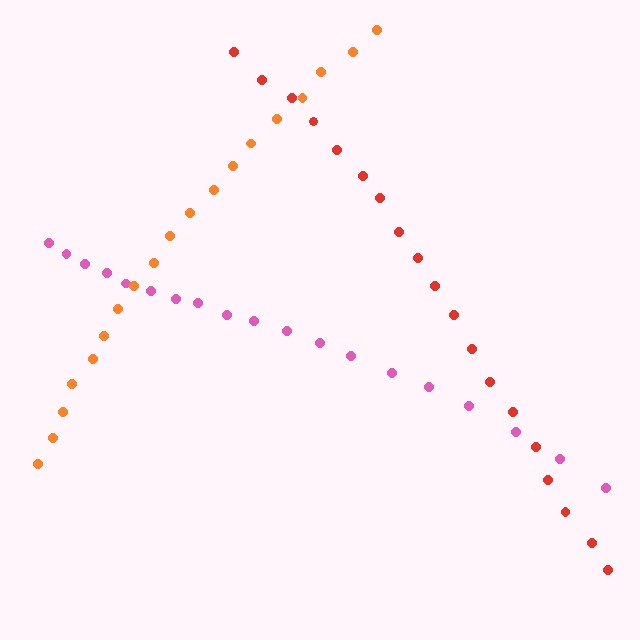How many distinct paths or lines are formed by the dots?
There are 3 distinct paths.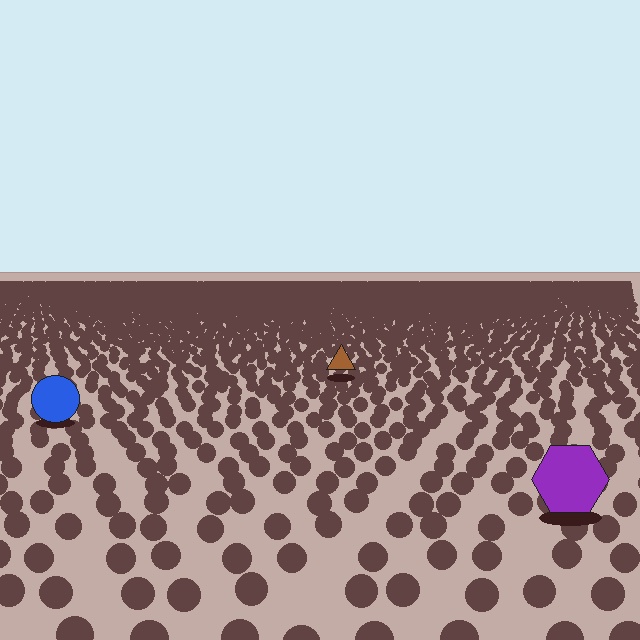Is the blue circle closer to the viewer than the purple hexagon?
No. The purple hexagon is closer — you can tell from the texture gradient: the ground texture is coarser near it.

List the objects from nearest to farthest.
From nearest to farthest: the purple hexagon, the blue circle, the brown triangle.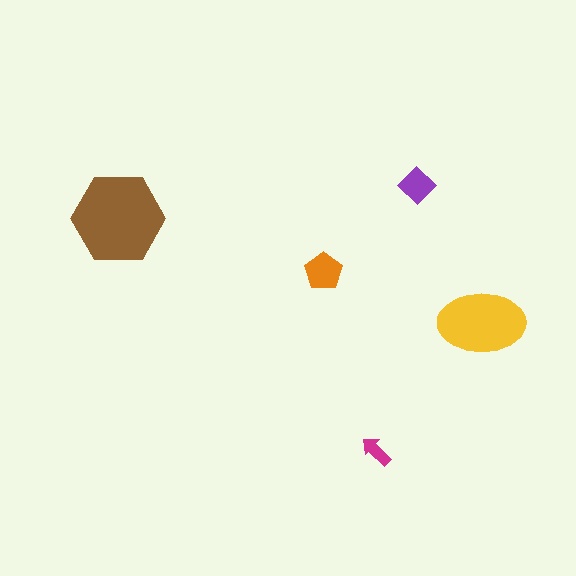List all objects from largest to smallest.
The brown hexagon, the yellow ellipse, the orange pentagon, the purple diamond, the magenta arrow.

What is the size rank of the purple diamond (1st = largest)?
4th.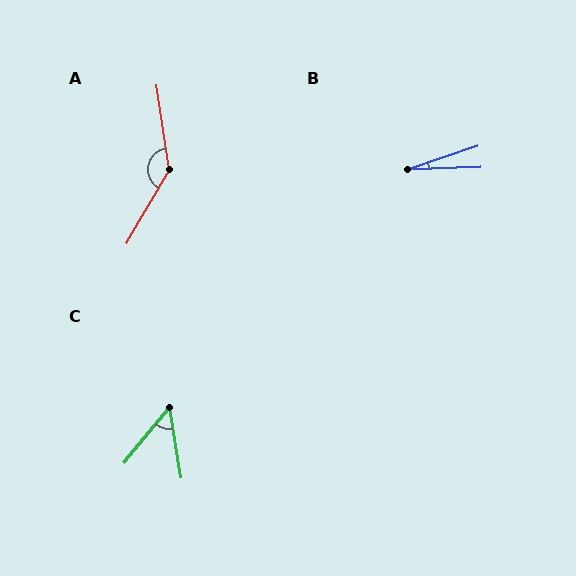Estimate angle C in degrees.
Approximately 49 degrees.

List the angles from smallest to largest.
B (16°), C (49°), A (142°).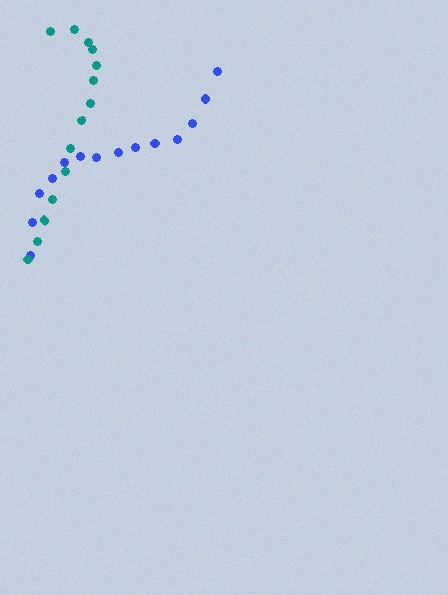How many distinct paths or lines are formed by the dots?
There are 2 distinct paths.